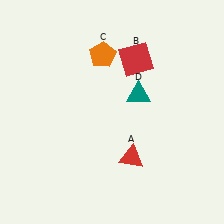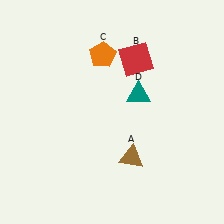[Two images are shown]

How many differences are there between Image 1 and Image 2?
There is 1 difference between the two images.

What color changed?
The triangle (A) changed from red in Image 1 to brown in Image 2.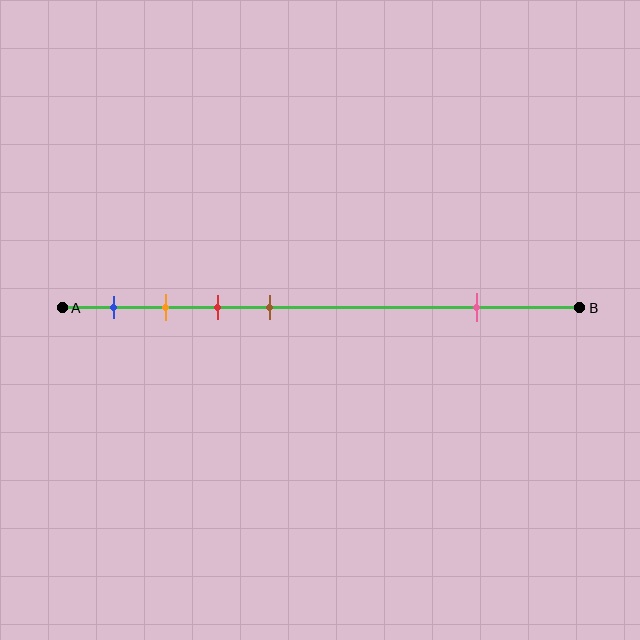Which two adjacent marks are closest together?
The orange and red marks are the closest adjacent pair.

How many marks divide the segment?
There are 5 marks dividing the segment.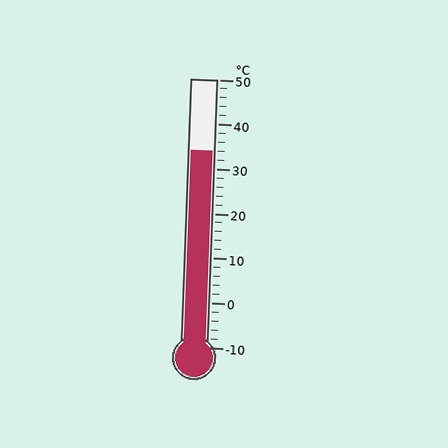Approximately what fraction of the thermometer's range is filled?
The thermometer is filled to approximately 75% of its range.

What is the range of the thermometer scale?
The thermometer scale ranges from -10°C to 50°C.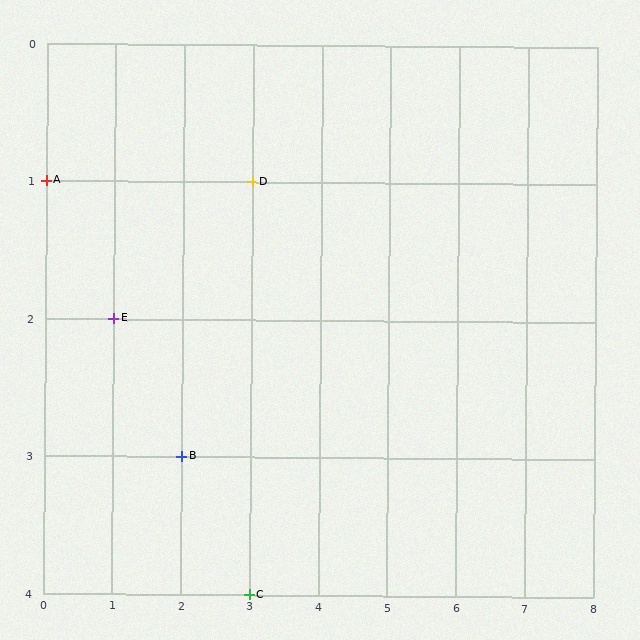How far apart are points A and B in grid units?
Points A and B are 2 columns and 2 rows apart (about 2.8 grid units diagonally).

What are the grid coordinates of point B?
Point B is at grid coordinates (2, 3).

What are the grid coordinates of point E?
Point E is at grid coordinates (1, 2).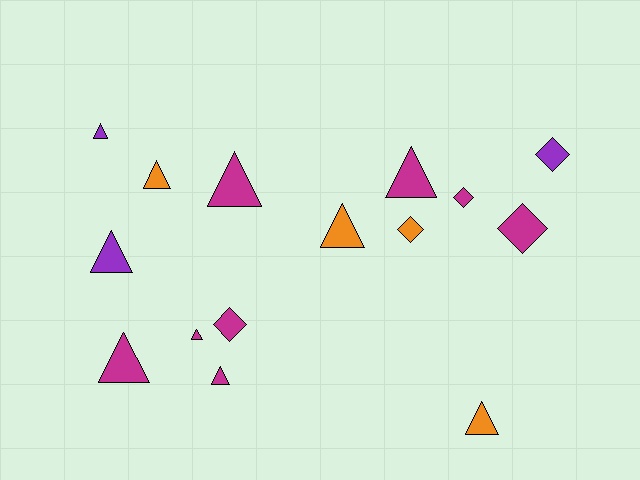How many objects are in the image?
There are 15 objects.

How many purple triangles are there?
There are 2 purple triangles.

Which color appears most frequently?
Magenta, with 8 objects.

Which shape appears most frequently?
Triangle, with 10 objects.